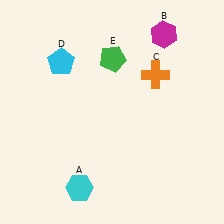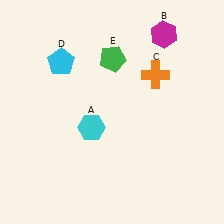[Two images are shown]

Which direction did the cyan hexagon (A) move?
The cyan hexagon (A) moved up.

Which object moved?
The cyan hexagon (A) moved up.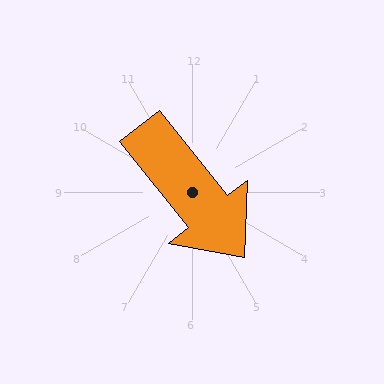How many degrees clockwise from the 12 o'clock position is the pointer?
Approximately 141 degrees.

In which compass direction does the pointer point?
Southeast.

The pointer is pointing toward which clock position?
Roughly 5 o'clock.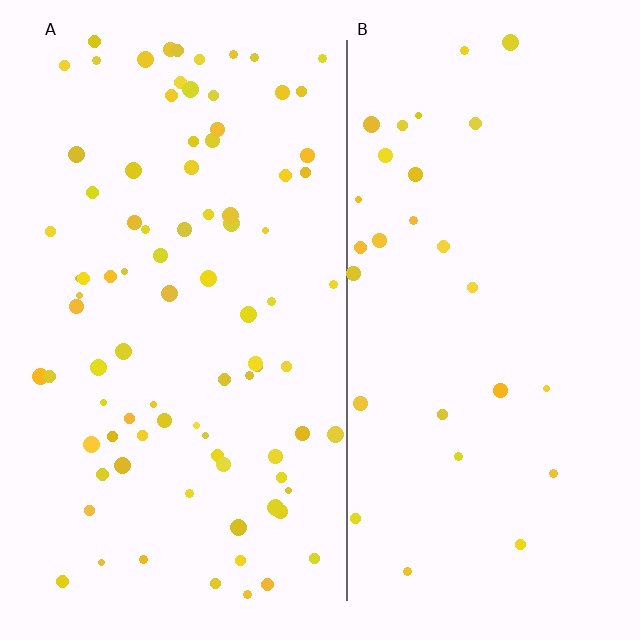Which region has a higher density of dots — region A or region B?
A (the left).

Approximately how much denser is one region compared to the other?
Approximately 2.9× — region A over region B.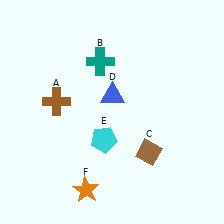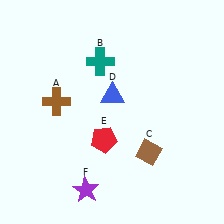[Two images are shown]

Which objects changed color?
E changed from cyan to red. F changed from orange to purple.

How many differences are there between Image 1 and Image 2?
There are 2 differences between the two images.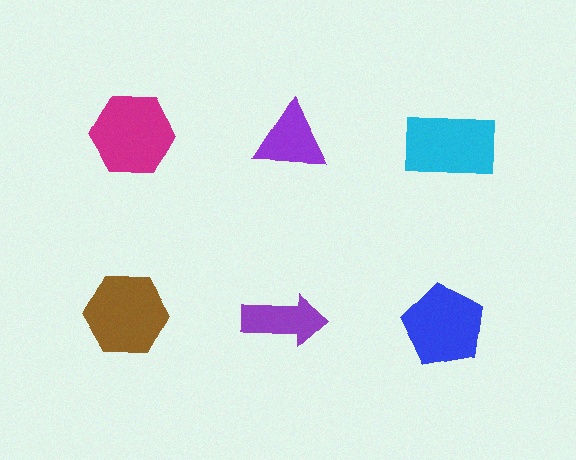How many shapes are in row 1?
3 shapes.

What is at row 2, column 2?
A purple arrow.